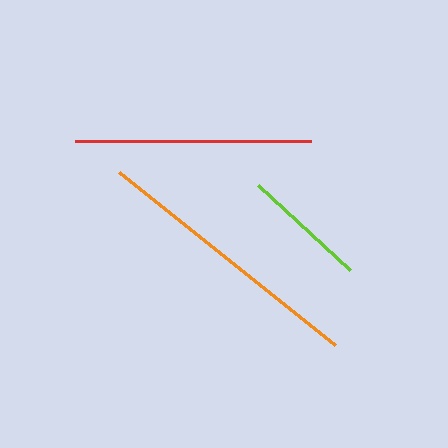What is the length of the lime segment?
The lime segment is approximately 126 pixels long.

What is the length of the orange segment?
The orange segment is approximately 277 pixels long.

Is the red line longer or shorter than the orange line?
The orange line is longer than the red line.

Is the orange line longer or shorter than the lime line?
The orange line is longer than the lime line.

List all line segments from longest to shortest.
From longest to shortest: orange, red, lime.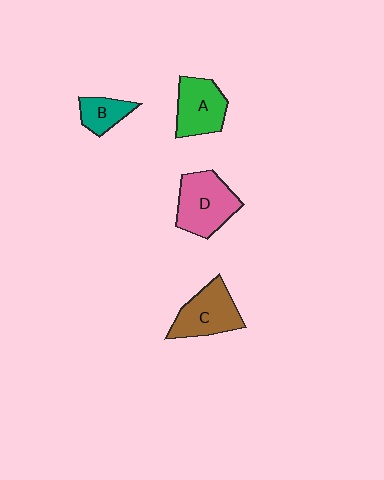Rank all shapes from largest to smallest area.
From largest to smallest: D (pink), C (brown), A (green), B (teal).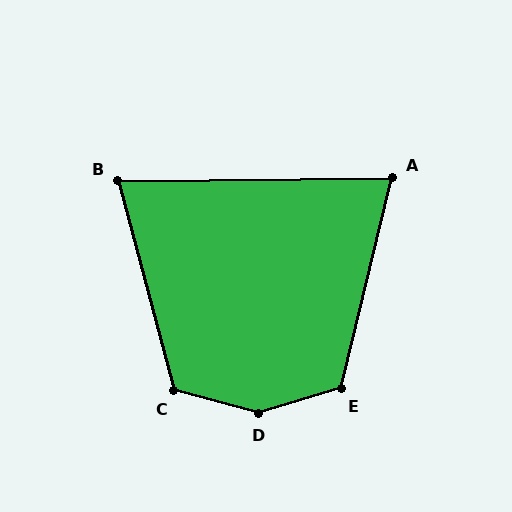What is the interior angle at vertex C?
Approximately 120 degrees (obtuse).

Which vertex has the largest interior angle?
D, at approximately 148 degrees.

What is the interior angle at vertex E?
Approximately 120 degrees (obtuse).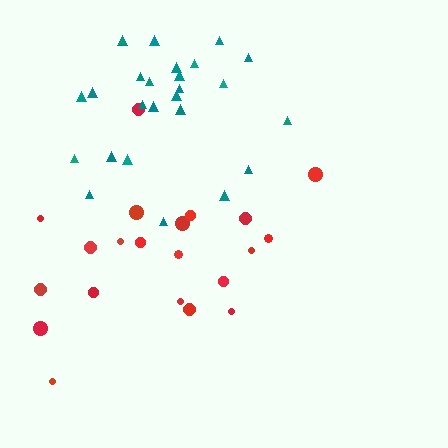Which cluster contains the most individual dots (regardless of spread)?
Teal (26).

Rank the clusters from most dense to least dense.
teal, red.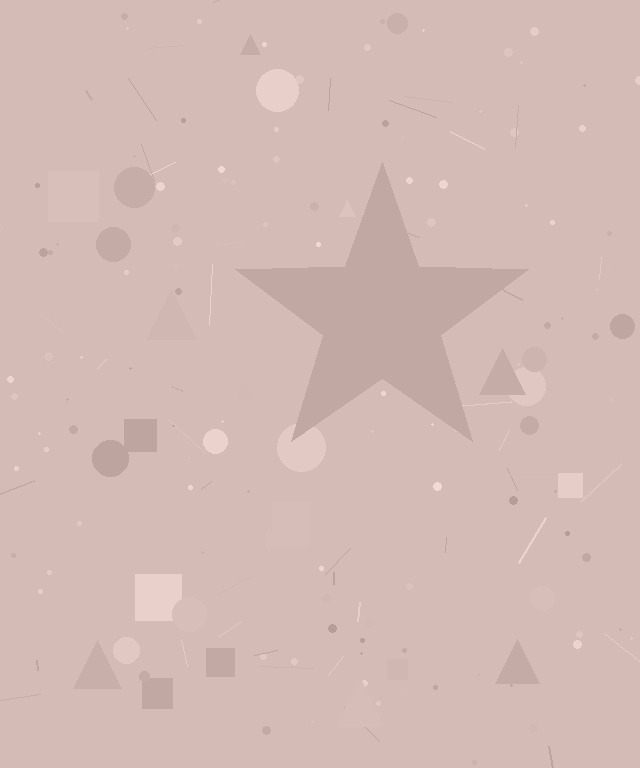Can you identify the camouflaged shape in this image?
The camouflaged shape is a star.